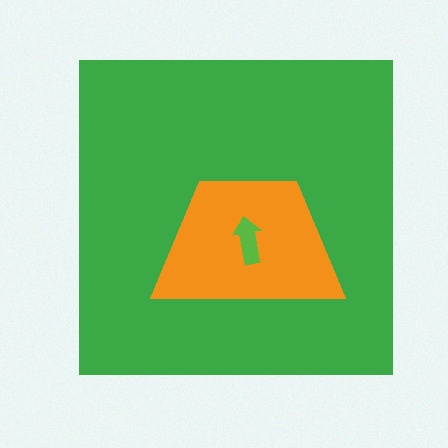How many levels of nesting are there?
3.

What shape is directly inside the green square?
The orange trapezoid.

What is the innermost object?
The lime arrow.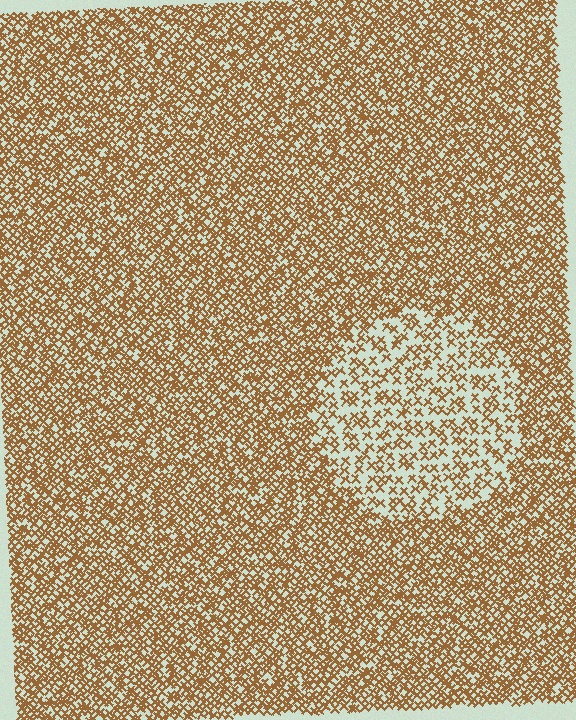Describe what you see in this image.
The image contains small brown elements arranged at two different densities. A circle-shaped region is visible where the elements are less densely packed than the surrounding area.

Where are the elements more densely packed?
The elements are more densely packed outside the circle boundary.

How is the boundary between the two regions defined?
The boundary is defined by a change in element density (approximately 2.1x ratio). All elements are the same color, size, and shape.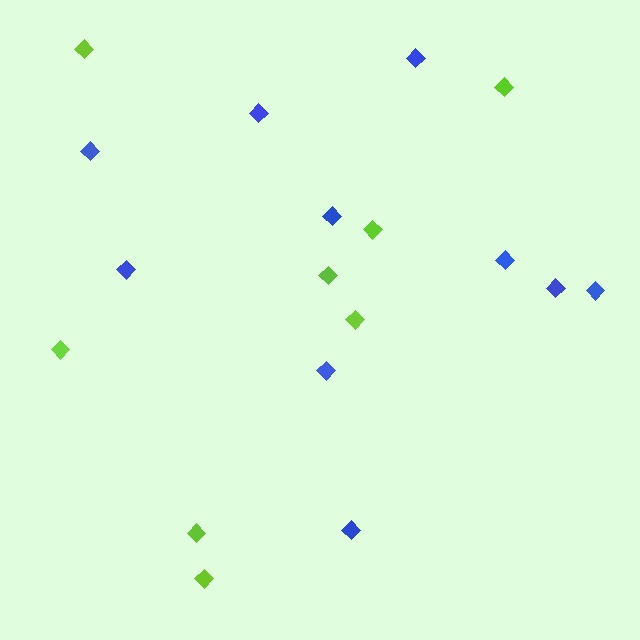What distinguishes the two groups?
There are 2 groups: one group of lime diamonds (8) and one group of blue diamonds (10).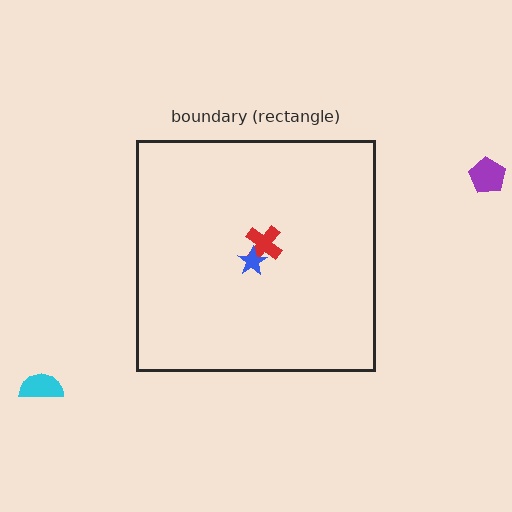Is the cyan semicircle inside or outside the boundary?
Outside.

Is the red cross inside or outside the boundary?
Inside.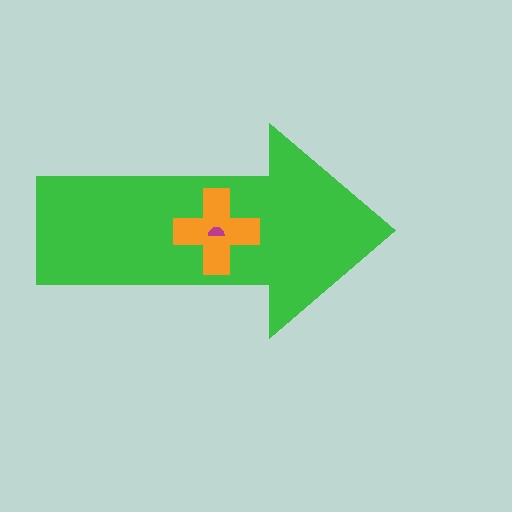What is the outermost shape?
The green arrow.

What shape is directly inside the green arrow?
The orange cross.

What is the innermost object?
The magenta semicircle.